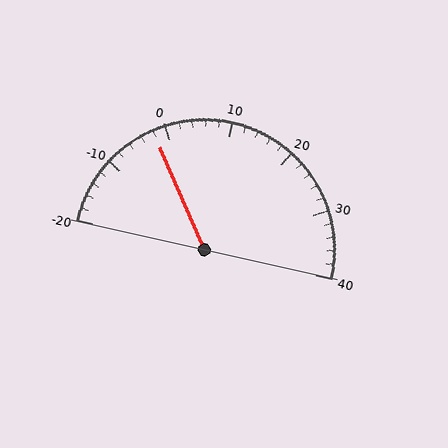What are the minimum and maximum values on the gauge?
The gauge ranges from -20 to 40.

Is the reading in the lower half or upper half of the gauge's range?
The reading is in the lower half of the range (-20 to 40).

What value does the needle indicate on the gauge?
The needle indicates approximately -2.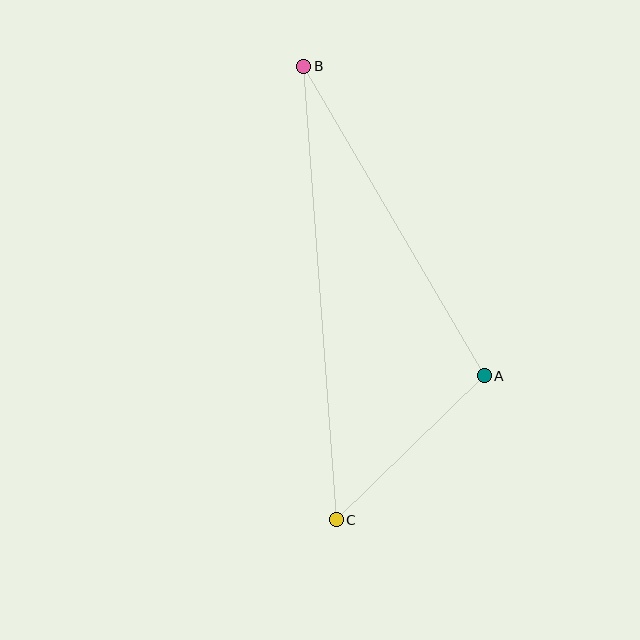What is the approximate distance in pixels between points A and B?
The distance between A and B is approximately 359 pixels.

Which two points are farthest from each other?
Points B and C are farthest from each other.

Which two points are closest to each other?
Points A and C are closest to each other.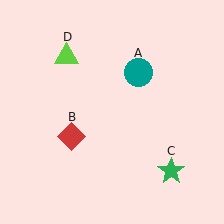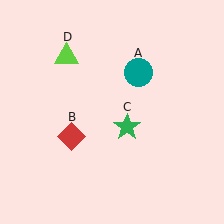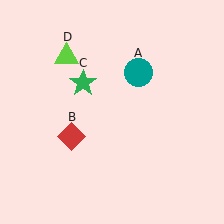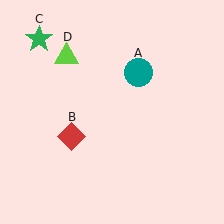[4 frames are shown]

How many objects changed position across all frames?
1 object changed position: green star (object C).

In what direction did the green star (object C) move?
The green star (object C) moved up and to the left.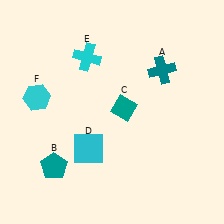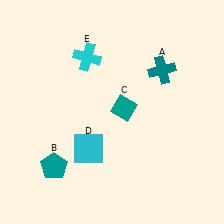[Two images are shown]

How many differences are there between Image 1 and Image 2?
There is 1 difference between the two images.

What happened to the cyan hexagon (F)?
The cyan hexagon (F) was removed in Image 2. It was in the top-left area of Image 1.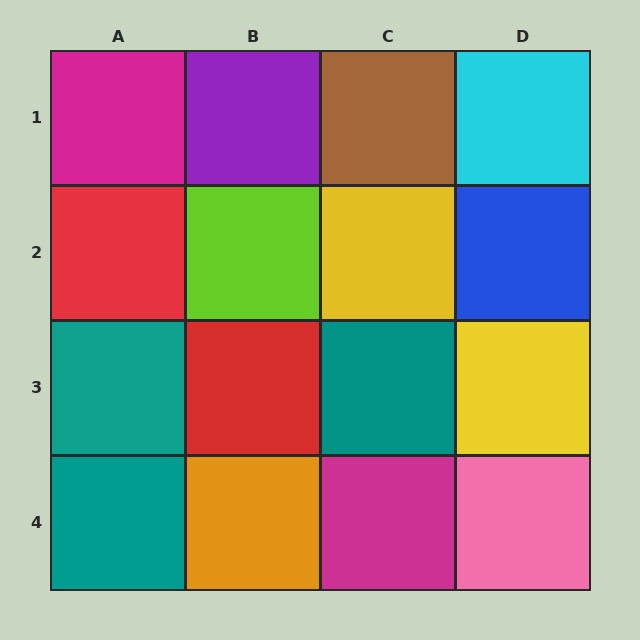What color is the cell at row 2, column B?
Lime.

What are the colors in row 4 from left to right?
Teal, orange, magenta, pink.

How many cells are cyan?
1 cell is cyan.